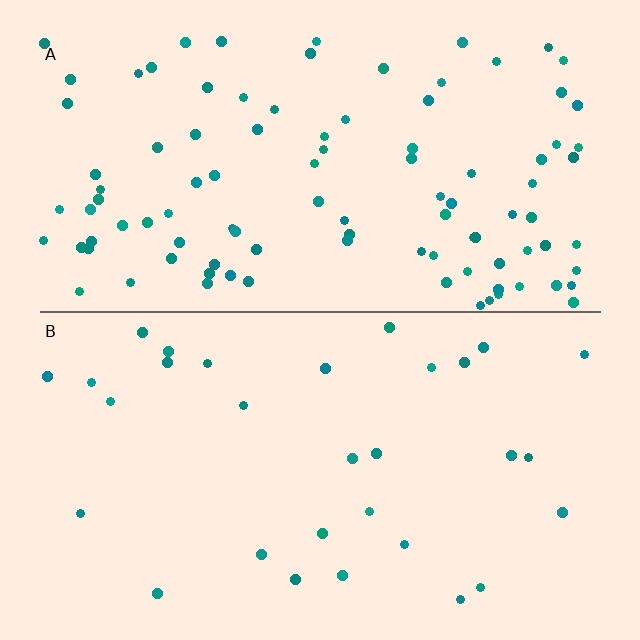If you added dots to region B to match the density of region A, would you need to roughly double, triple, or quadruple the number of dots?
Approximately triple.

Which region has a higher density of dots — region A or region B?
A (the top).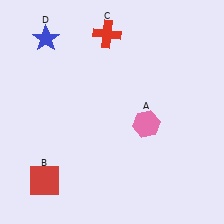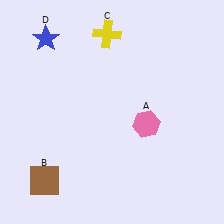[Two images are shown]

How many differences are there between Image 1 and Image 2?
There are 2 differences between the two images.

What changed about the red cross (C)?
In Image 1, C is red. In Image 2, it changed to yellow.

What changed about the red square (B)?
In Image 1, B is red. In Image 2, it changed to brown.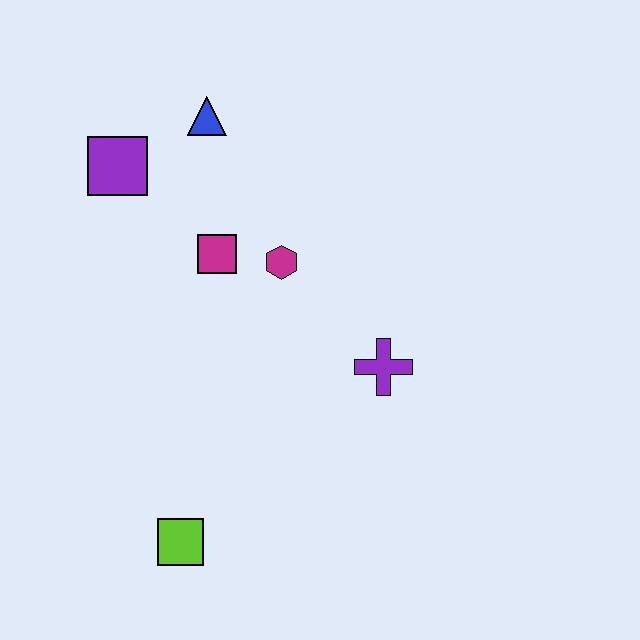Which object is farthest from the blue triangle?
The lime square is farthest from the blue triangle.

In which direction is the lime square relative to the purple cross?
The lime square is to the left of the purple cross.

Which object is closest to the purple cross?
The magenta hexagon is closest to the purple cross.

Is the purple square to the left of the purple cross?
Yes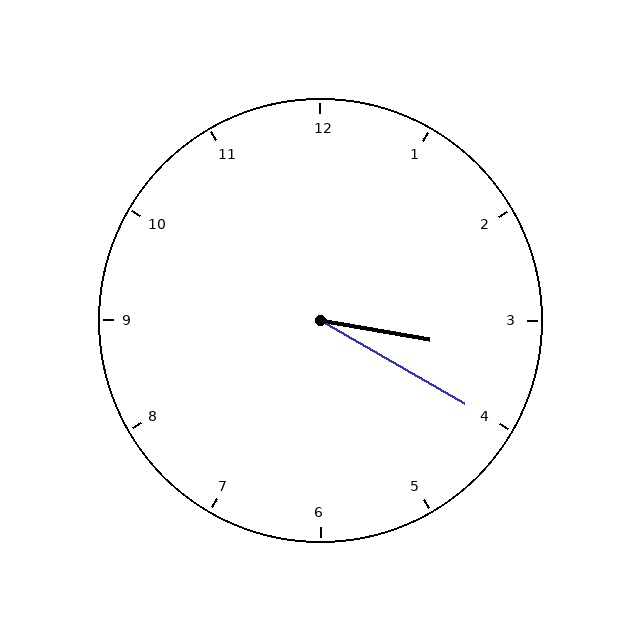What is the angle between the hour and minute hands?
Approximately 20 degrees.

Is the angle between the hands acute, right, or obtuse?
It is acute.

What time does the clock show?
3:20.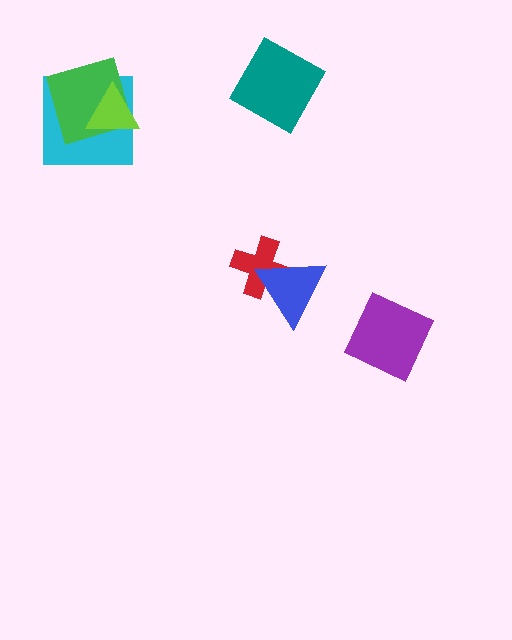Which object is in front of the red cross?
The blue triangle is in front of the red cross.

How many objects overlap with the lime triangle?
2 objects overlap with the lime triangle.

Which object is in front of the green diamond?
The lime triangle is in front of the green diamond.